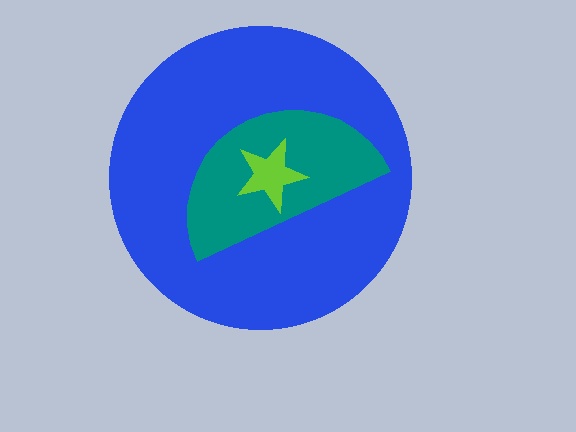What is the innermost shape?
The lime star.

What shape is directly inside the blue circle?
The teal semicircle.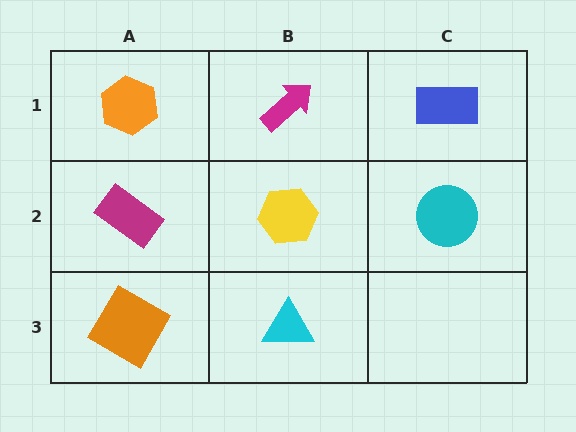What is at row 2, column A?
A magenta rectangle.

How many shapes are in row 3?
2 shapes.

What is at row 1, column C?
A blue rectangle.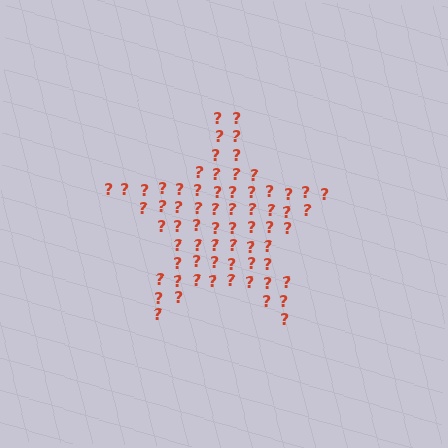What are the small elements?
The small elements are question marks.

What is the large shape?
The large shape is a star.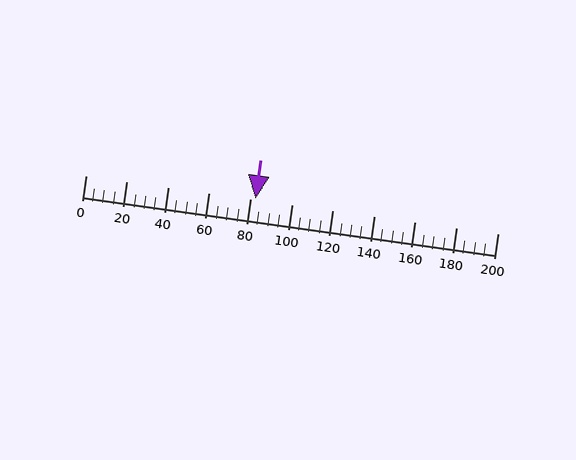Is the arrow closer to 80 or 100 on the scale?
The arrow is closer to 80.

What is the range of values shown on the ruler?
The ruler shows values from 0 to 200.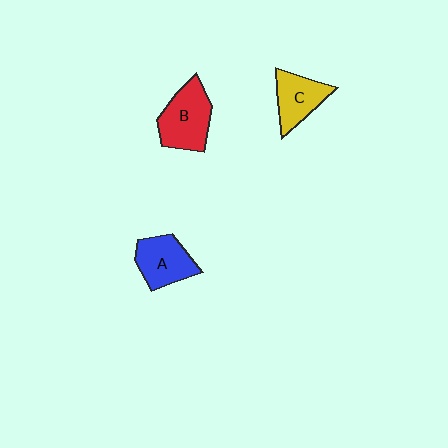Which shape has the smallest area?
Shape C (yellow).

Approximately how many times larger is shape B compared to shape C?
Approximately 1.3 times.